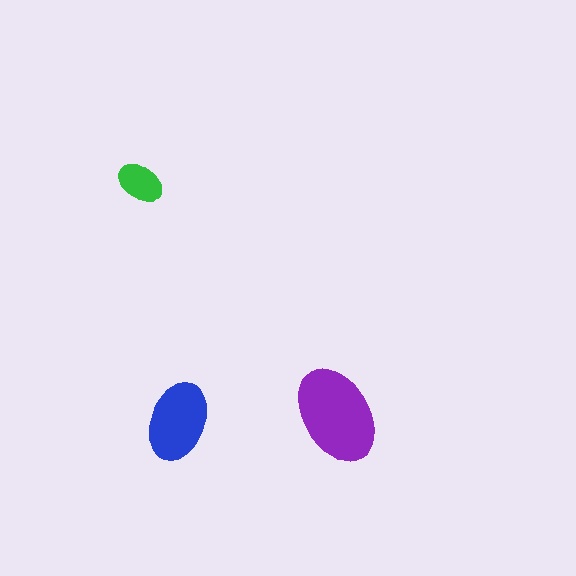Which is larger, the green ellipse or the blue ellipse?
The blue one.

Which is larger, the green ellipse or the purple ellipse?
The purple one.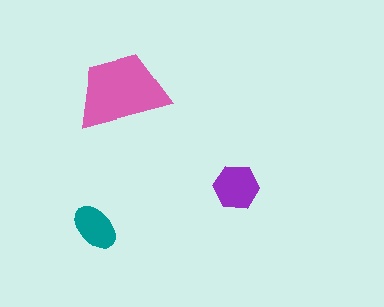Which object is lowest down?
The teal ellipse is bottommost.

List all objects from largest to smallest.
The pink trapezoid, the purple hexagon, the teal ellipse.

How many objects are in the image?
There are 3 objects in the image.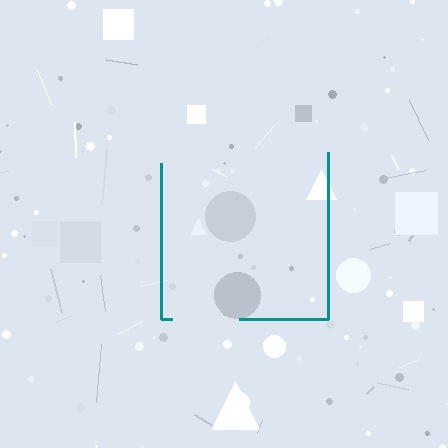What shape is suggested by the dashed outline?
The dashed outline suggests a square.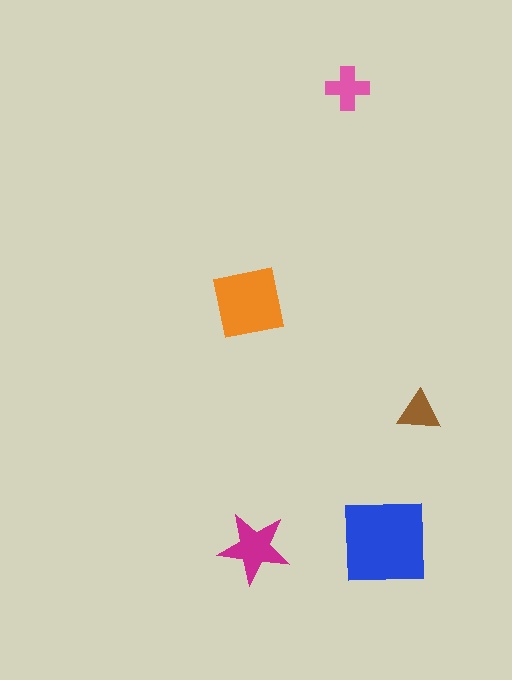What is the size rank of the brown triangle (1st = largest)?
5th.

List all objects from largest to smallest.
The blue square, the orange square, the magenta star, the pink cross, the brown triangle.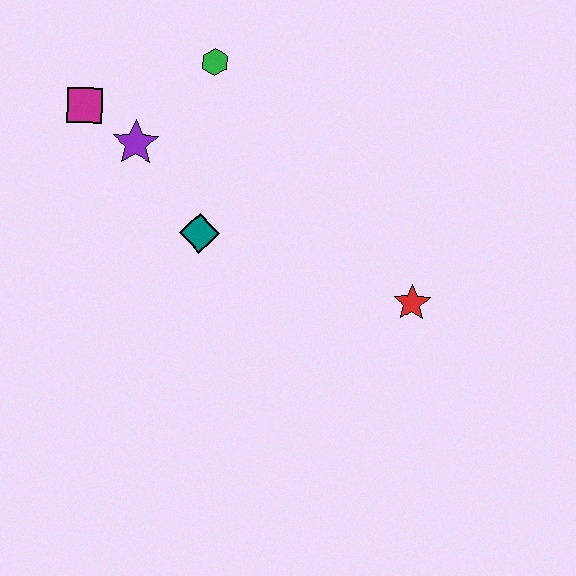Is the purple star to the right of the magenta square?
Yes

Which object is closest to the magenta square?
The purple star is closest to the magenta square.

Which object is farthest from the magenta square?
The red star is farthest from the magenta square.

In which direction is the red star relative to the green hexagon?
The red star is below the green hexagon.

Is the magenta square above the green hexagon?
No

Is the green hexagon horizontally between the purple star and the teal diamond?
No